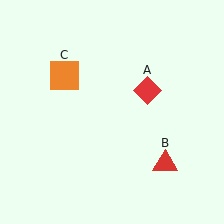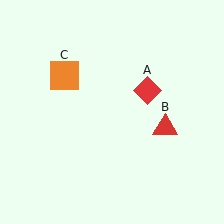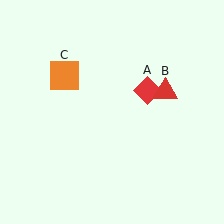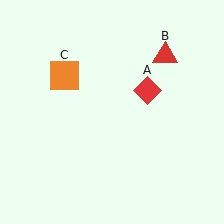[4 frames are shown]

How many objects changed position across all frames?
1 object changed position: red triangle (object B).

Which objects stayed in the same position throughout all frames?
Red diamond (object A) and orange square (object C) remained stationary.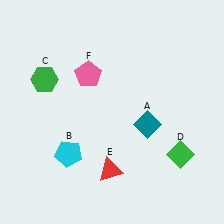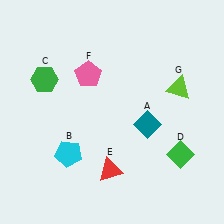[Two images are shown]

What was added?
A lime triangle (G) was added in Image 2.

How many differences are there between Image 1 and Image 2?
There is 1 difference between the two images.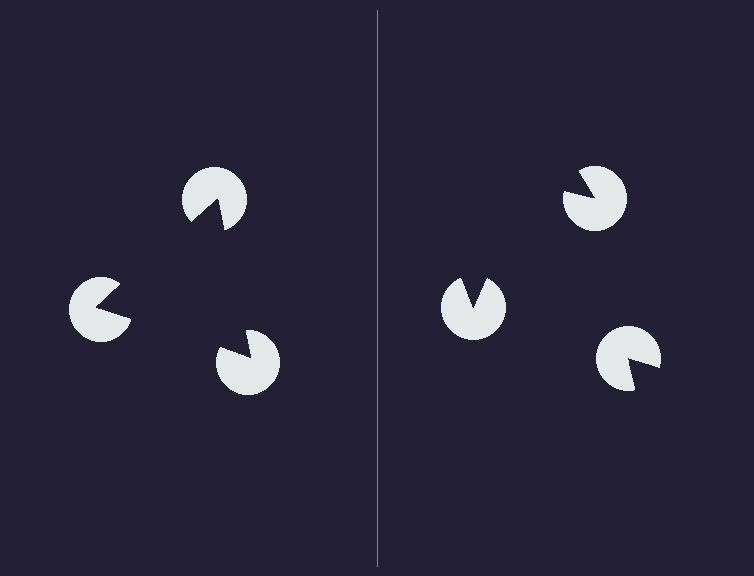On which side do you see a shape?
An illusory triangle appears on the left side. On the right side the wedge cuts are rotated, so no coherent shape forms.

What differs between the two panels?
The pac-man discs are positioned identically on both sides; only the wedge orientations differ. On the left they align to a triangle; on the right they are misaligned.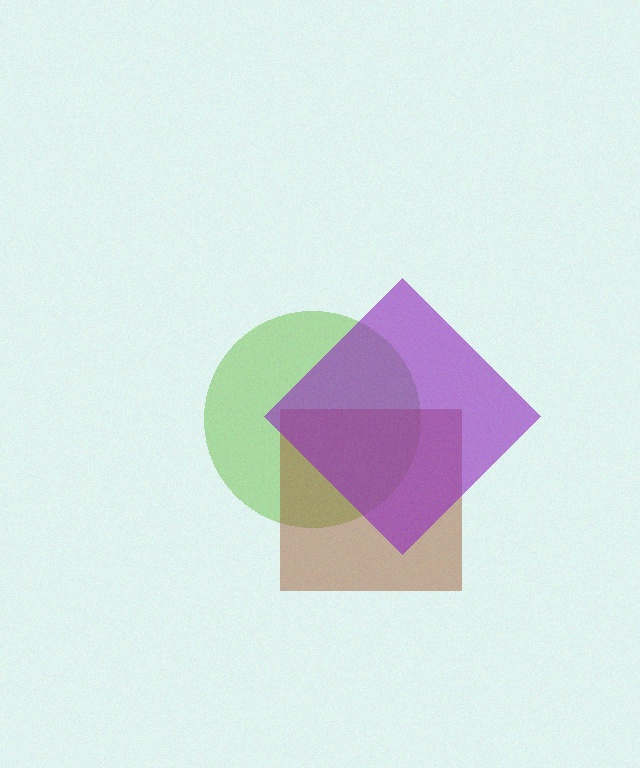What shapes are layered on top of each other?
The layered shapes are: a lime circle, a brown square, a purple diamond.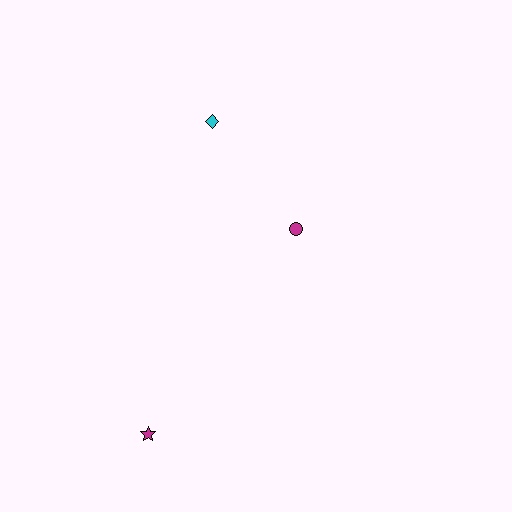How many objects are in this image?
There are 3 objects.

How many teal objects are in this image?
There are no teal objects.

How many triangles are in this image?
There are no triangles.